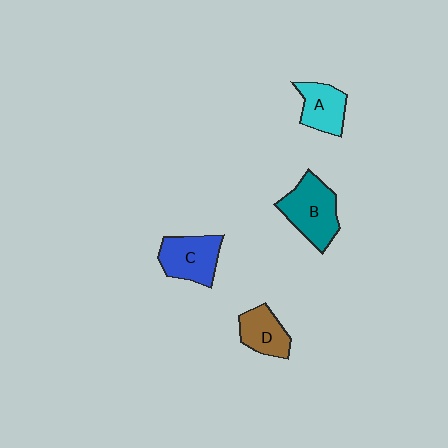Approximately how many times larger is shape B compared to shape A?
Approximately 1.5 times.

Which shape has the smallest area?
Shape D (brown).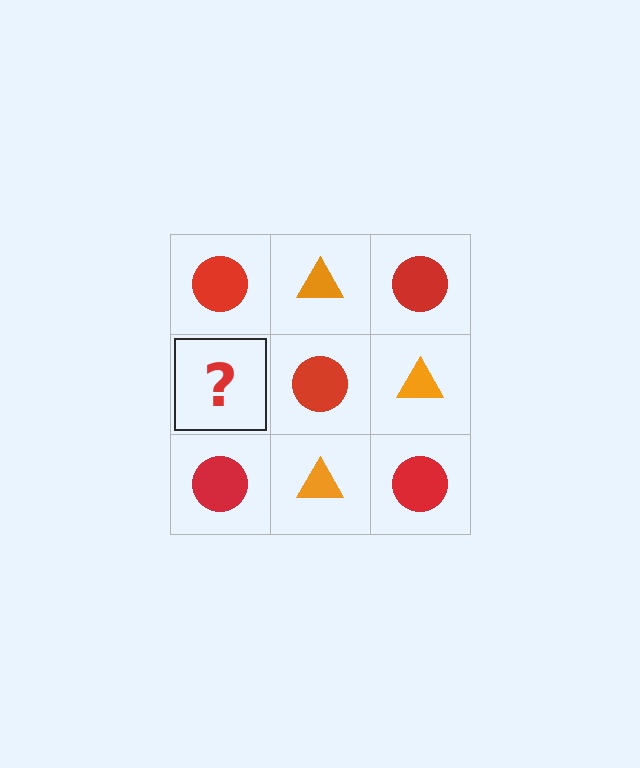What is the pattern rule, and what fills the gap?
The rule is that it alternates red circle and orange triangle in a checkerboard pattern. The gap should be filled with an orange triangle.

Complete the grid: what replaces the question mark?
The question mark should be replaced with an orange triangle.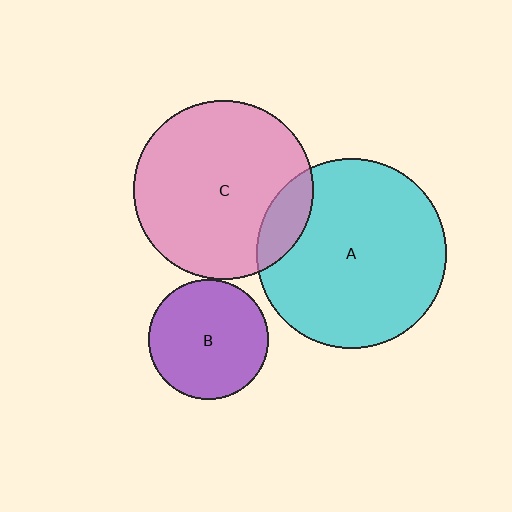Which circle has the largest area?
Circle A (cyan).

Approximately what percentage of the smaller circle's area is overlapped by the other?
Approximately 15%.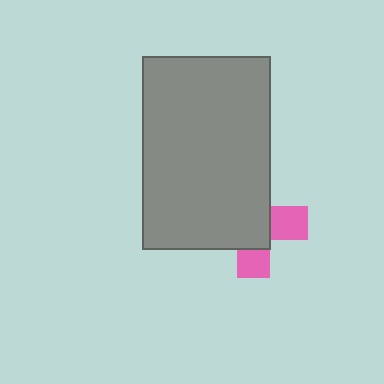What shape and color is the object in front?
The object in front is a gray rectangle.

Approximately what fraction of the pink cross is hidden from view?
Roughly 65% of the pink cross is hidden behind the gray rectangle.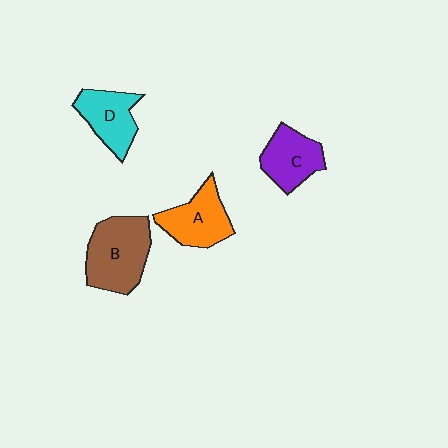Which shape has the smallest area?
Shape C (purple).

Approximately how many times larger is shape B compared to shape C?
Approximately 1.5 times.